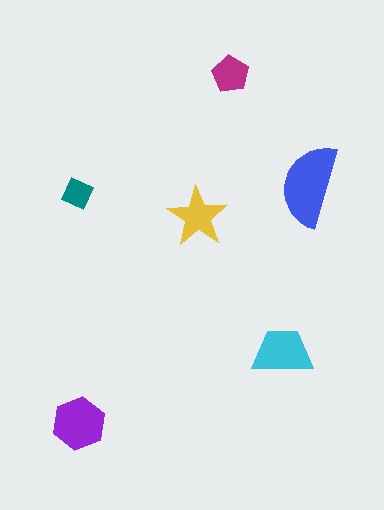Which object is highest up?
The magenta pentagon is topmost.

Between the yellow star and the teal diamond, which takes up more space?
The yellow star.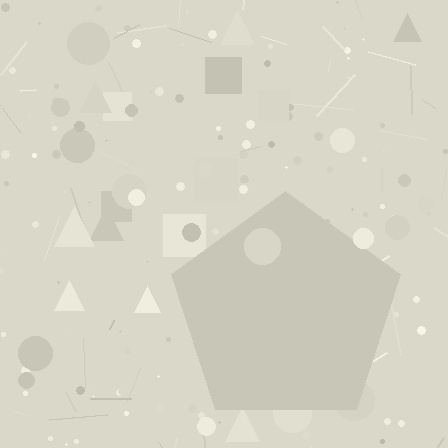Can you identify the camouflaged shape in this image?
The camouflaged shape is a pentagon.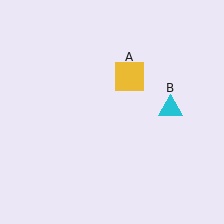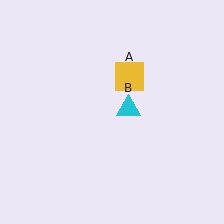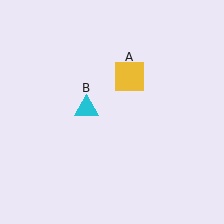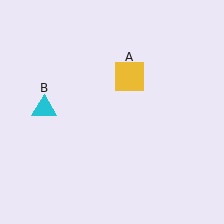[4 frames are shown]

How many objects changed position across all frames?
1 object changed position: cyan triangle (object B).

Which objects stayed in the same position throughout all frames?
Yellow square (object A) remained stationary.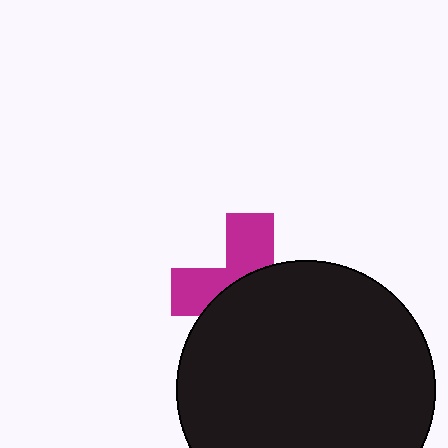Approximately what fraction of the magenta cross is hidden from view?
Roughly 60% of the magenta cross is hidden behind the black circle.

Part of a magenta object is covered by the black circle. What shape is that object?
It is a cross.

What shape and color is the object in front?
The object in front is a black circle.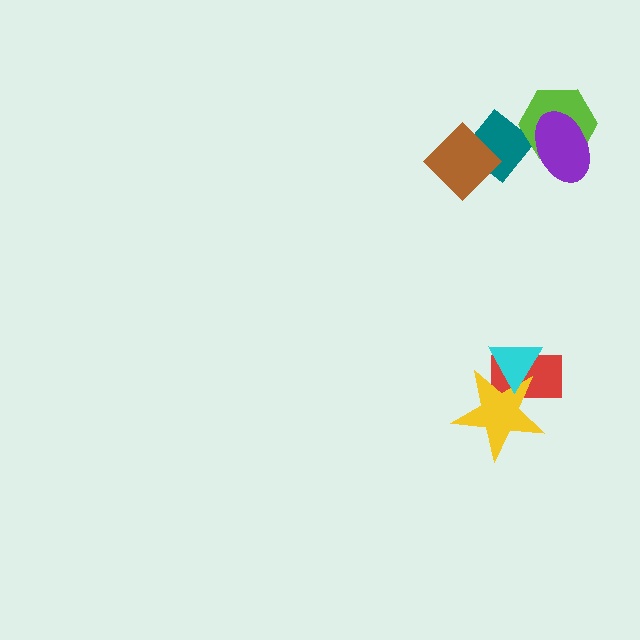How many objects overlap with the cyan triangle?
2 objects overlap with the cyan triangle.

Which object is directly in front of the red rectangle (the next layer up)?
The yellow star is directly in front of the red rectangle.